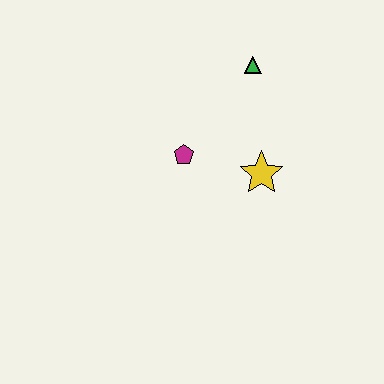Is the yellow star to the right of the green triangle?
Yes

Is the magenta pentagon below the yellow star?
No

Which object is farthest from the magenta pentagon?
The green triangle is farthest from the magenta pentagon.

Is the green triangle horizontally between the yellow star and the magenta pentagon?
Yes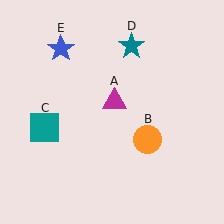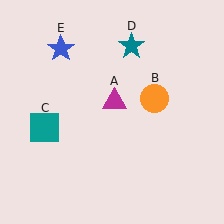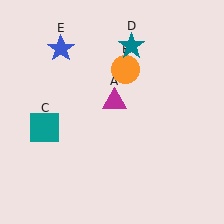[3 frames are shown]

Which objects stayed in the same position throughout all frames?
Magenta triangle (object A) and teal square (object C) and teal star (object D) and blue star (object E) remained stationary.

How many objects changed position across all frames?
1 object changed position: orange circle (object B).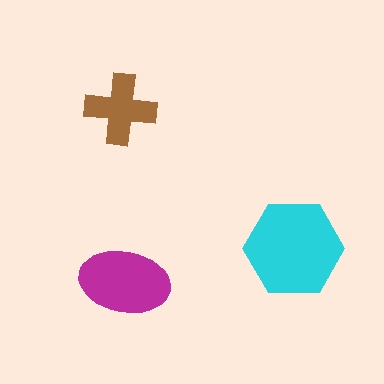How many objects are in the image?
There are 3 objects in the image.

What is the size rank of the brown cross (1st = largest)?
3rd.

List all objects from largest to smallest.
The cyan hexagon, the magenta ellipse, the brown cross.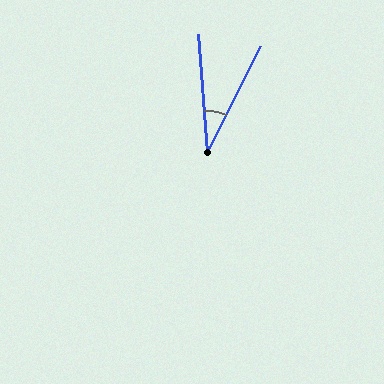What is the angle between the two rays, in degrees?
Approximately 31 degrees.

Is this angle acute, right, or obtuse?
It is acute.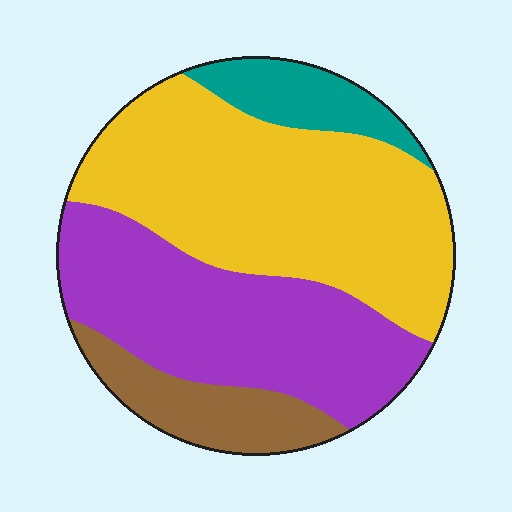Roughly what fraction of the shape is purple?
Purple takes up about one third (1/3) of the shape.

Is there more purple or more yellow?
Yellow.